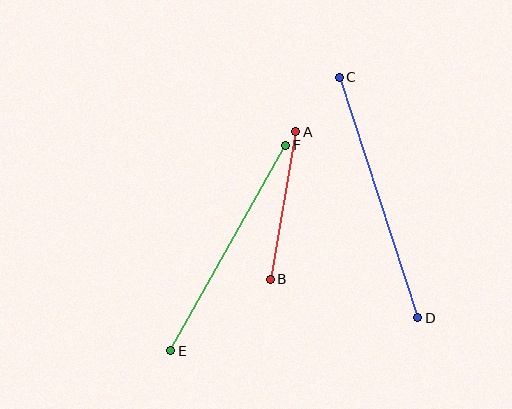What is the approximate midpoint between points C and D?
The midpoint is at approximately (379, 197) pixels.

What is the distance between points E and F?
The distance is approximately 236 pixels.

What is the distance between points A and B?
The distance is approximately 150 pixels.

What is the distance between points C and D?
The distance is approximately 253 pixels.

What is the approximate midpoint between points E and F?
The midpoint is at approximately (228, 248) pixels.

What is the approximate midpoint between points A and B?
The midpoint is at approximately (283, 206) pixels.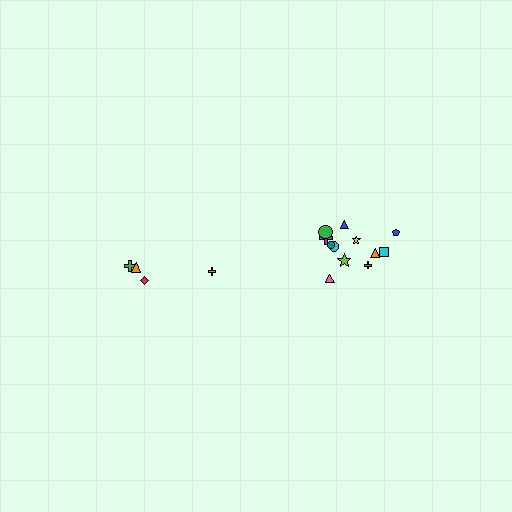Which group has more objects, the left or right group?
The right group.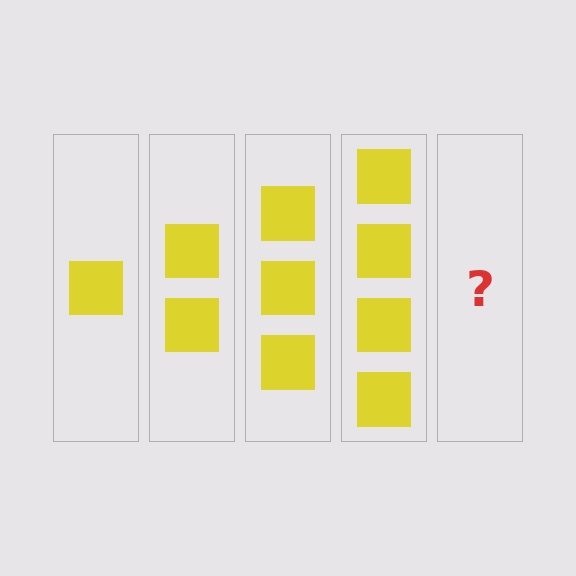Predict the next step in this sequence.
The next step is 5 squares.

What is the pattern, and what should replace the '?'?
The pattern is that each step adds one more square. The '?' should be 5 squares.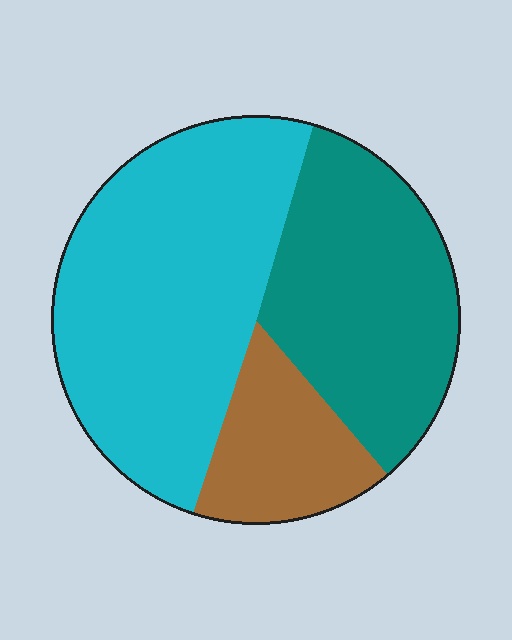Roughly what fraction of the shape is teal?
Teal covers roughly 35% of the shape.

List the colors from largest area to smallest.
From largest to smallest: cyan, teal, brown.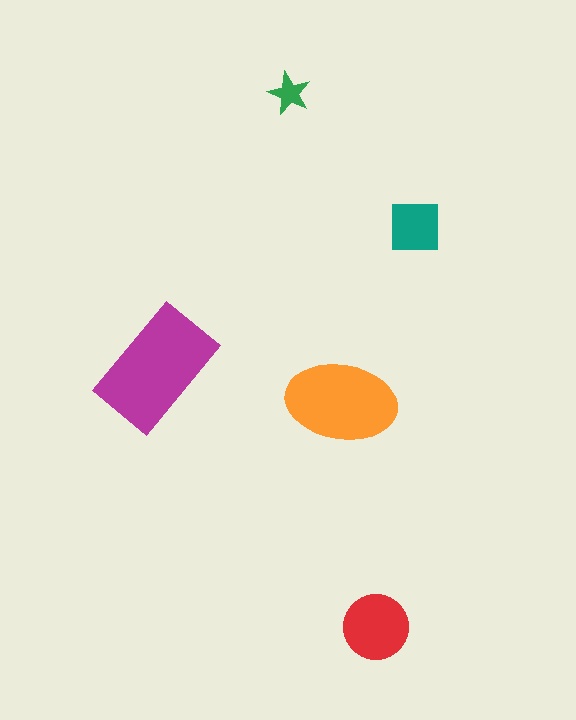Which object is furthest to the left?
The magenta rectangle is leftmost.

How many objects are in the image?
There are 5 objects in the image.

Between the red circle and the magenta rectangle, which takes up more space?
The magenta rectangle.